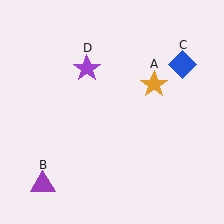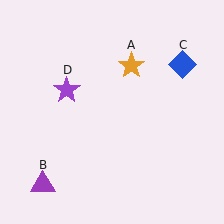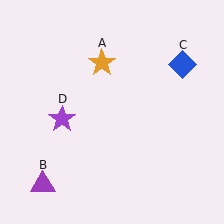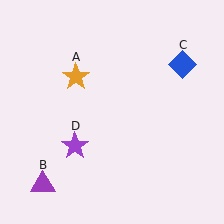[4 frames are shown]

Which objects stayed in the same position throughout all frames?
Purple triangle (object B) and blue diamond (object C) remained stationary.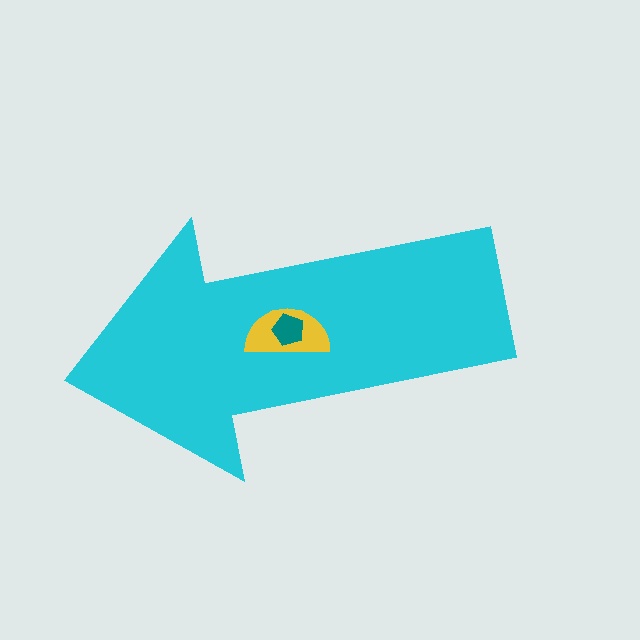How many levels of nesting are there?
3.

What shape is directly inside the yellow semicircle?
The teal pentagon.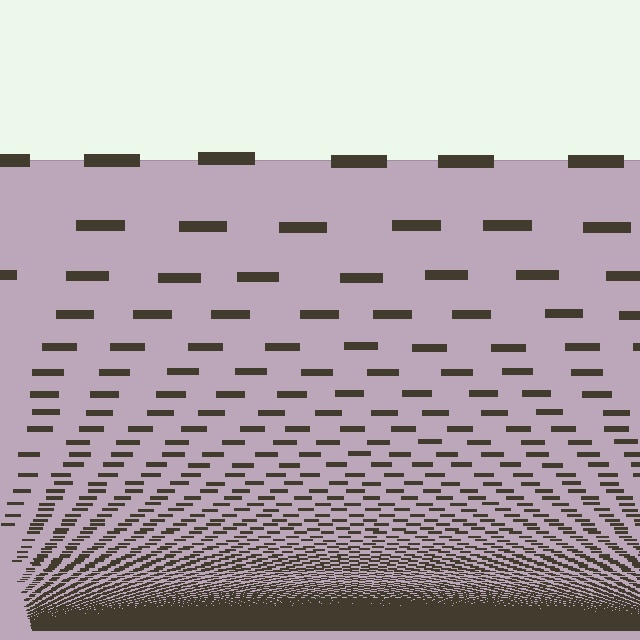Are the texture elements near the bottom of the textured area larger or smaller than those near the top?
Smaller. The gradient is inverted — elements near the bottom are smaller and denser.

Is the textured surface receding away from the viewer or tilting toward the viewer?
The surface appears to tilt toward the viewer. Texture elements get larger and sparser toward the top.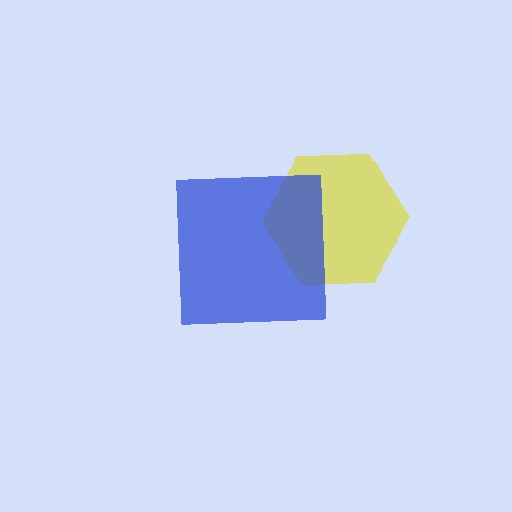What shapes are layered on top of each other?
The layered shapes are: a yellow hexagon, a blue square.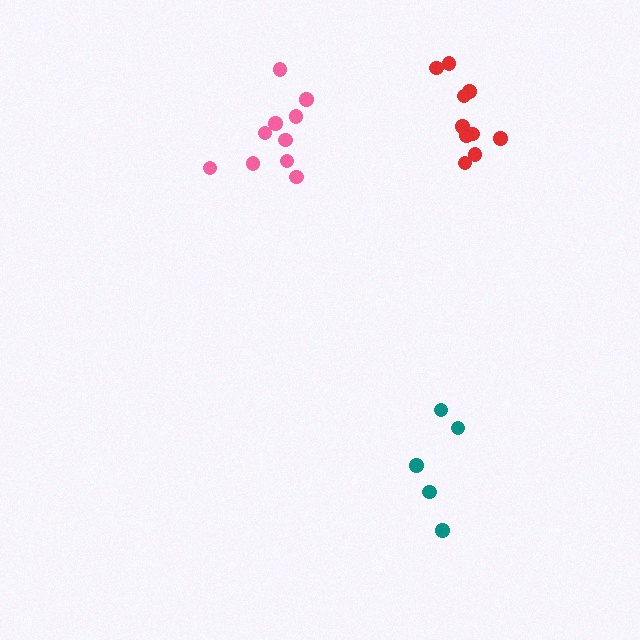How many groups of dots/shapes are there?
There are 3 groups.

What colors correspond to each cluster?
The clusters are colored: teal, red, pink.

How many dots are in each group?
Group 1: 5 dots, Group 2: 10 dots, Group 3: 10 dots (25 total).